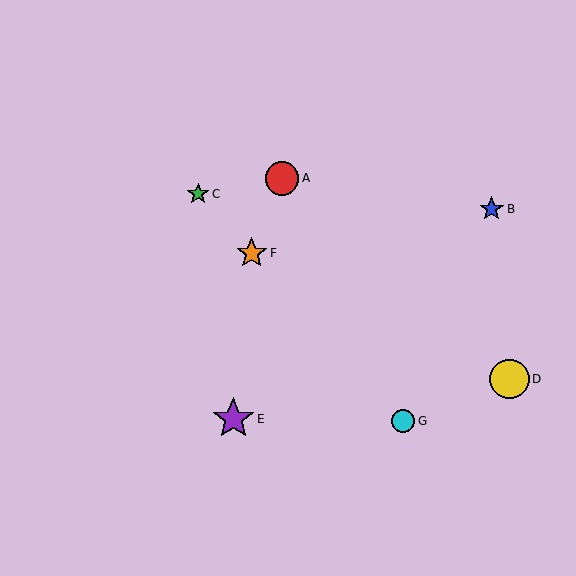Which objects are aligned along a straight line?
Objects C, F, G are aligned along a straight line.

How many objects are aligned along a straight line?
3 objects (C, F, G) are aligned along a straight line.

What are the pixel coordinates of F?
Object F is at (252, 253).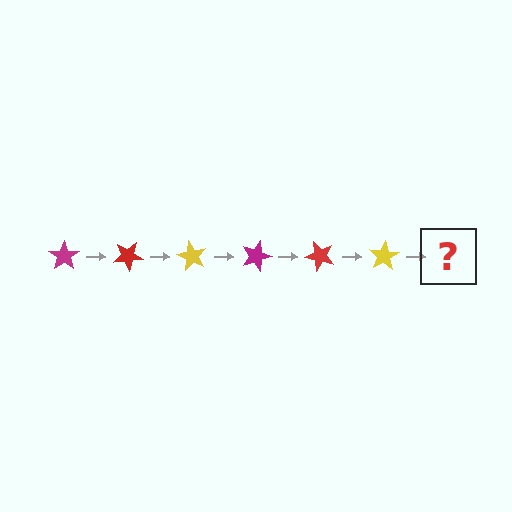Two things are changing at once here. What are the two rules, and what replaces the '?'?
The two rules are that it rotates 30 degrees each step and the color cycles through magenta, red, and yellow. The '?' should be a magenta star, rotated 180 degrees from the start.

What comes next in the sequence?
The next element should be a magenta star, rotated 180 degrees from the start.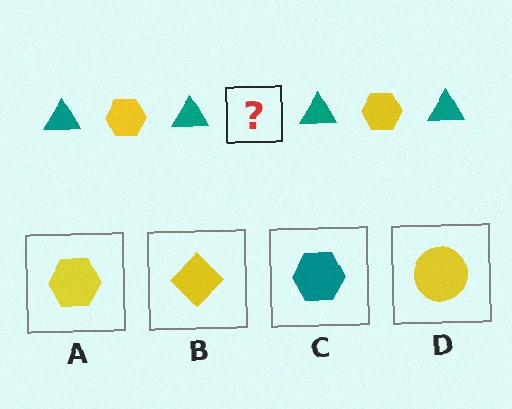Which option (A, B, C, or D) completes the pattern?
A.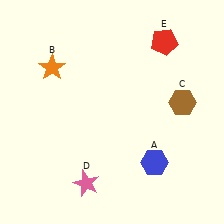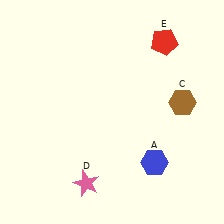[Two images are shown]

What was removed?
The orange star (B) was removed in Image 2.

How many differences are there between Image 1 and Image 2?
There is 1 difference between the two images.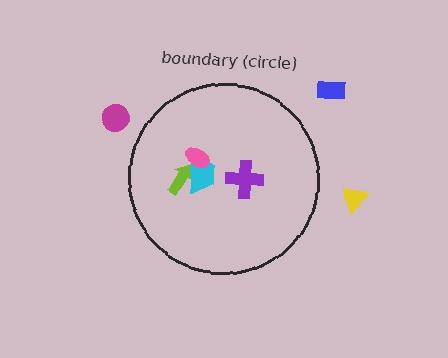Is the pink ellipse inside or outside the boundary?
Inside.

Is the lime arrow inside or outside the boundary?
Inside.